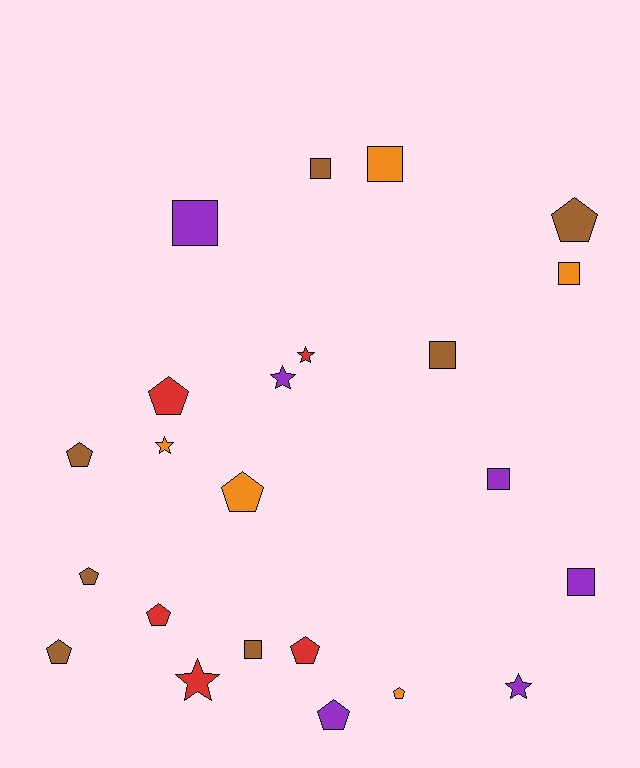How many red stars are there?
There are 2 red stars.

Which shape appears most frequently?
Pentagon, with 10 objects.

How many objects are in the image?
There are 23 objects.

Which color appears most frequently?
Brown, with 7 objects.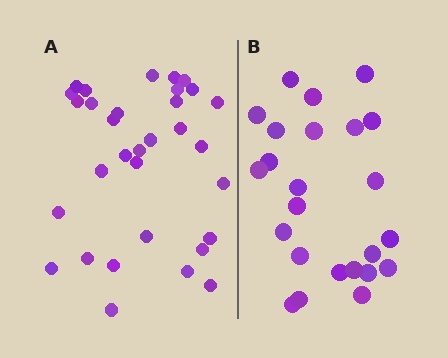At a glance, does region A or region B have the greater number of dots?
Region A (the left region) has more dots.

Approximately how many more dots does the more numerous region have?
Region A has roughly 8 or so more dots than region B.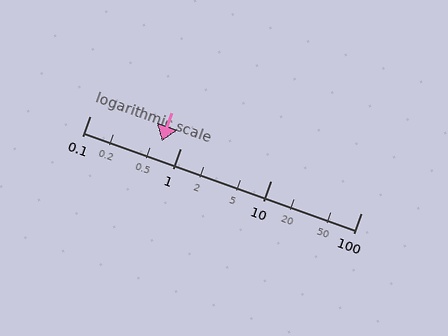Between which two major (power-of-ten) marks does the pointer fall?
The pointer is between 0.1 and 1.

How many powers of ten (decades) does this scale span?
The scale spans 3 decades, from 0.1 to 100.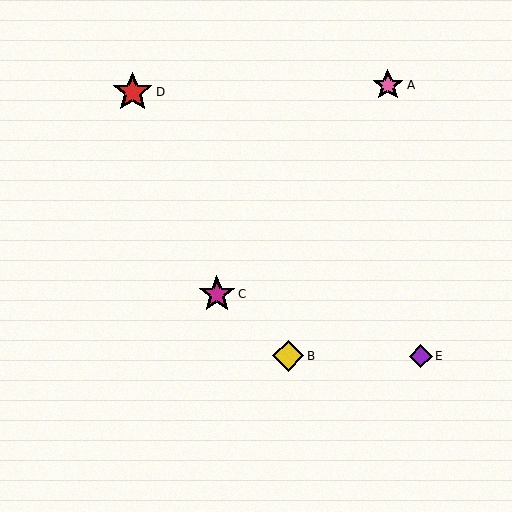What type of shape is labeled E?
Shape E is a purple diamond.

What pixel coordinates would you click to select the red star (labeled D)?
Click at (133, 92) to select the red star D.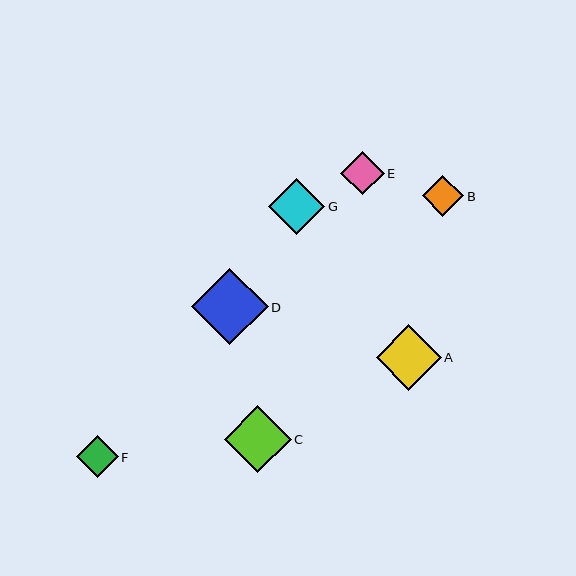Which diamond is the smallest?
Diamond B is the smallest with a size of approximately 41 pixels.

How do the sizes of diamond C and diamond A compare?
Diamond C and diamond A are approximately the same size.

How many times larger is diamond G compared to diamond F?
Diamond G is approximately 1.3 times the size of diamond F.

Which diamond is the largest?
Diamond D is the largest with a size of approximately 76 pixels.